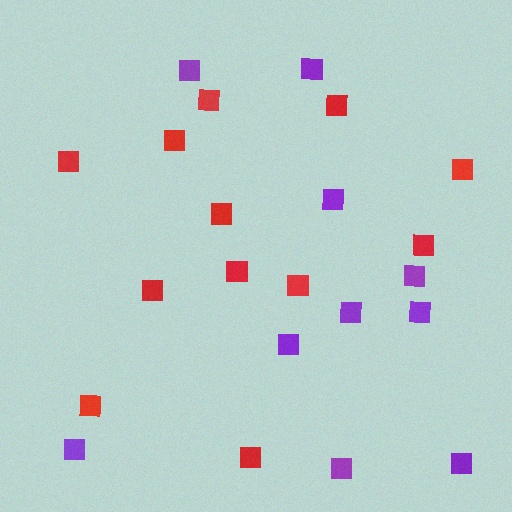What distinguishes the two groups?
There are 2 groups: one group of red squares (12) and one group of purple squares (10).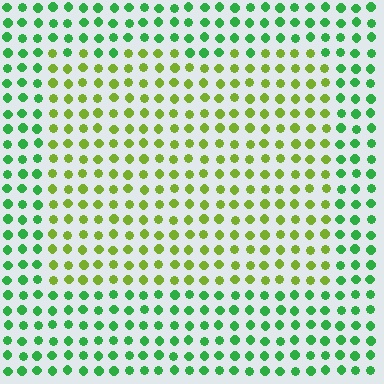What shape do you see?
I see a rectangle.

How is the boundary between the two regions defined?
The boundary is defined purely by a slight shift in hue (about 45 degrees). Spacing, size, and orientation are identical on both sides.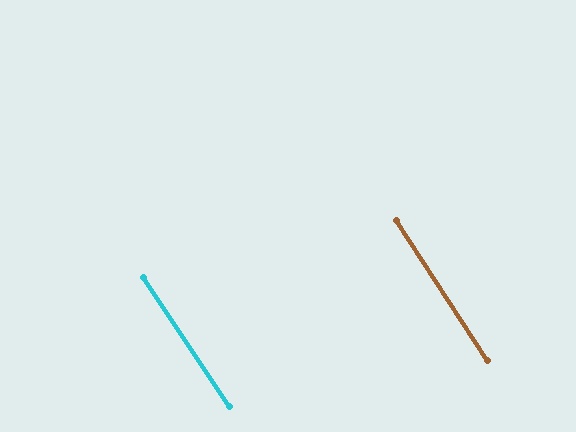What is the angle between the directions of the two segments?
Approximately 1 degree.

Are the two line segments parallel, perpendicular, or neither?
Parallel — their directions differ by only 0.9°.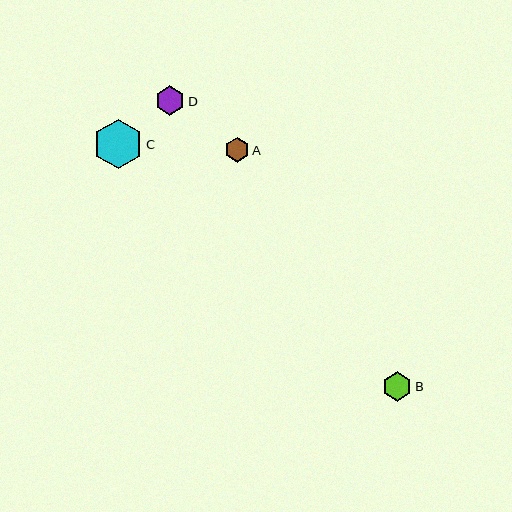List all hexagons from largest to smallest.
From largest to smallest: C, D, B, A.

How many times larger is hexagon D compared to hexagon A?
Hexagon D is approximately 1.2 times the size of hexagon A.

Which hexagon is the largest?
Hexagon C is the largest with a size of approximately 50 pixels.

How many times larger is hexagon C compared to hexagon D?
Hexagon C is approximately 1.7 times the size of hexagon D.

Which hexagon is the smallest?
Hexagon A is the smallest with a size of approximately 24 pixels.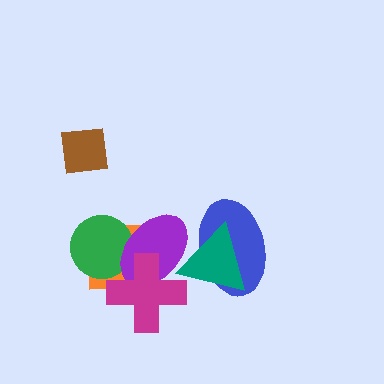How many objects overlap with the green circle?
3 objects overlap with the green circle.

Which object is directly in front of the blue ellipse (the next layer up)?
The teal triangle is directly in front of the blue ellipse.